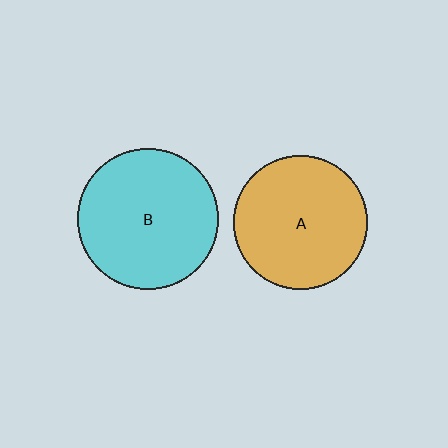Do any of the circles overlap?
No, none of the circles overlap.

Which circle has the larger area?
Circle B (cyan).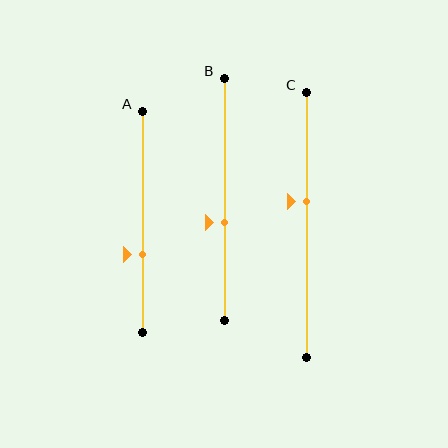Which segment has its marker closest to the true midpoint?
Segment C has its marker closest to the true midpoint.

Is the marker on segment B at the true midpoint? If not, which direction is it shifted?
No, the marker on segment B is shifted downward by about 10% of the segment length.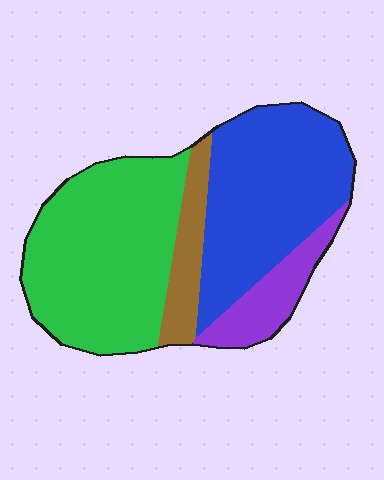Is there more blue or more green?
Green.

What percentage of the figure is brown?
Brown covers about 10% of the figure.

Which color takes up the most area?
Green, at roughly 45%.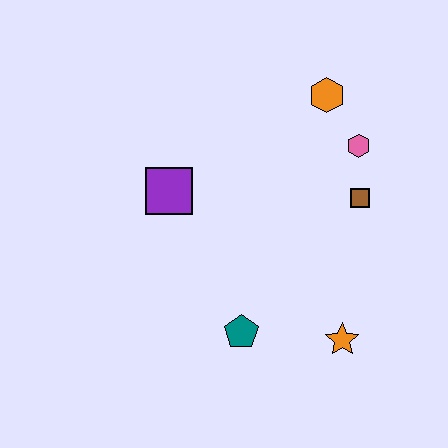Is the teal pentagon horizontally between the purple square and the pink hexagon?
Yes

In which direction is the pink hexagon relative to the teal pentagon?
The pink hexagon is above the teal pentagon.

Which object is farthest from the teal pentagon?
The orange hexagon is farthest from the teal pentagon.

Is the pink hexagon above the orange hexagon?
No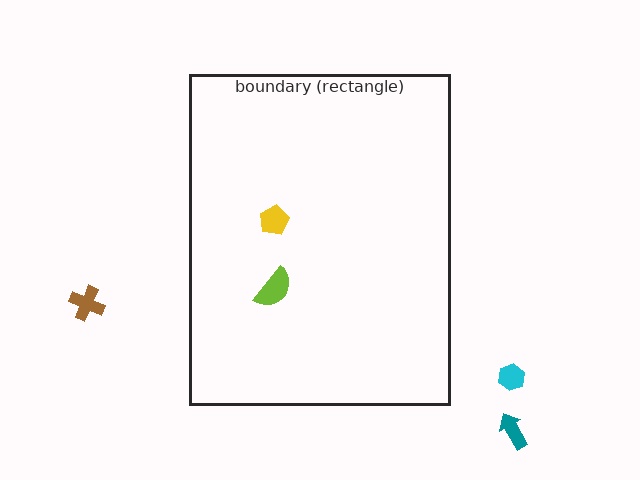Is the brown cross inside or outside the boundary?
Outside.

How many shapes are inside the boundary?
2 inside, 3 outside.